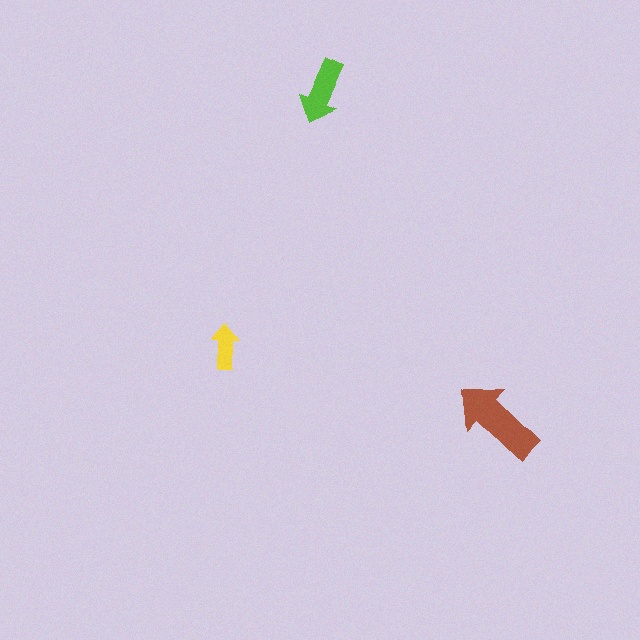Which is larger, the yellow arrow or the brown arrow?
The brown one.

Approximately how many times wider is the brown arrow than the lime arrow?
About 1.5 times wider.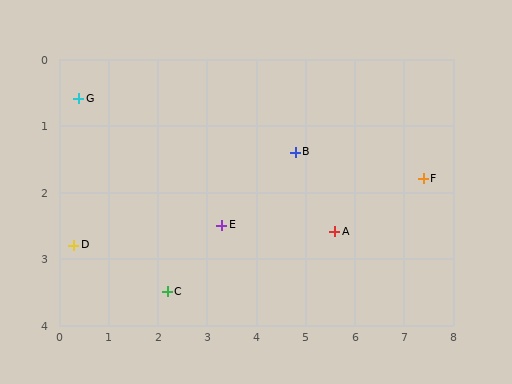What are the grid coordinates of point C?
Point C is at approximately (2.2, 3.5).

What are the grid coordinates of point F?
Point F is at approximately (7.4, 1.8).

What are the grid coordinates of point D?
Point D is at approximately (0.3, 2.8).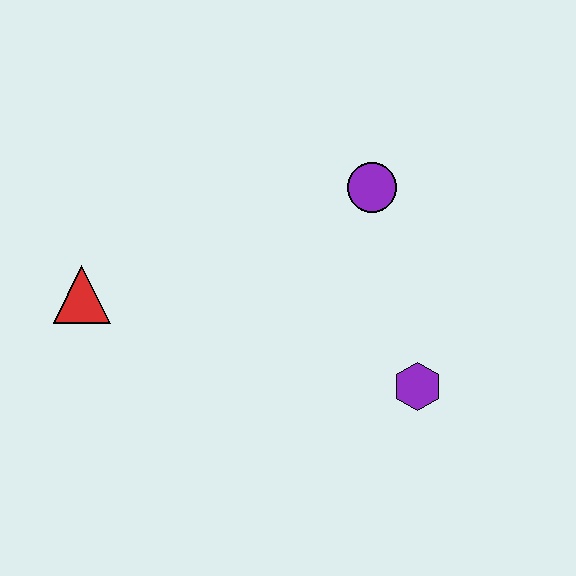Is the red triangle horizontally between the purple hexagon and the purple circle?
No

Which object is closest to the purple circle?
The purple hexagon is closest to the purple circle.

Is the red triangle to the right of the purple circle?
No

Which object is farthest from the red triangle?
The purple hexagon is farthest from the red triangle.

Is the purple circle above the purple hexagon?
Yes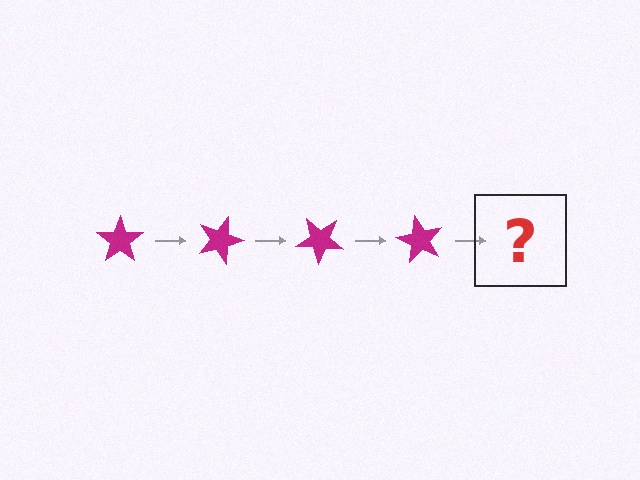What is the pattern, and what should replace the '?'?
The pattern is that the star rotates 20 degrees each step. The '?' should be a magenta star rotated 80 degrees.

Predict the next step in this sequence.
The next step is a magenta star rotated 80 degrees.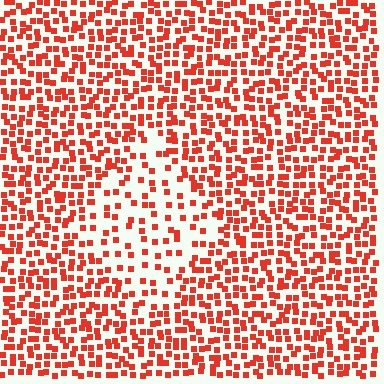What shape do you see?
I see a diamond.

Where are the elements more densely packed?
The elements are more densely packed outside the diamond boundary.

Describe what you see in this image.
The image contains small red elements arranged at two different densities. A diamond-shaped region is visible where the elements are less densely packed than the surrounding area.